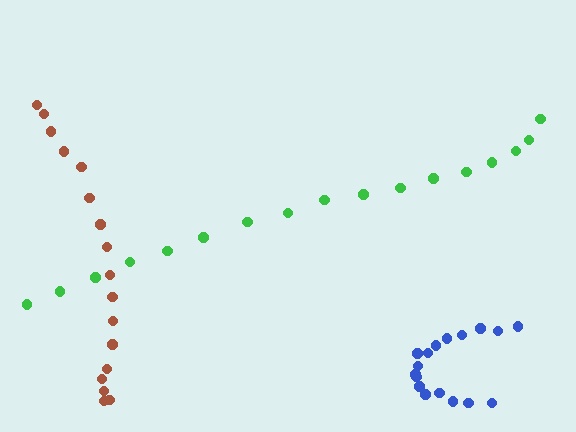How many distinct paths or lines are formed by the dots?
There are 3 distinct paths.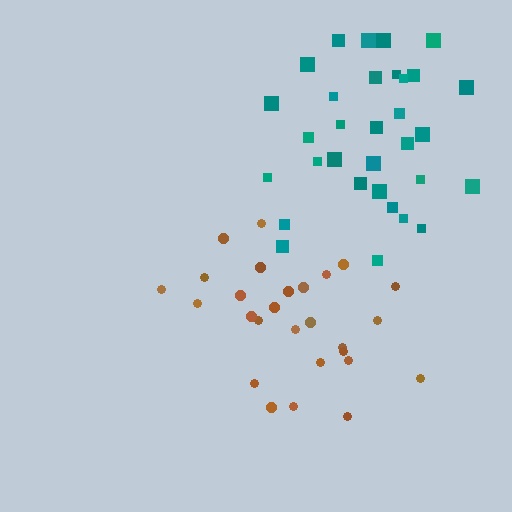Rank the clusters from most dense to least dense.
brown, teal.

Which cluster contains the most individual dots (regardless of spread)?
Teal (32).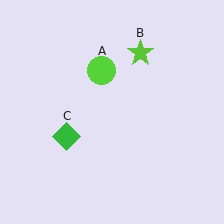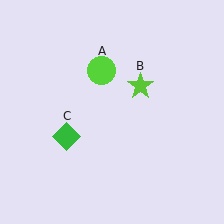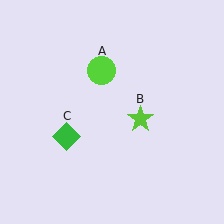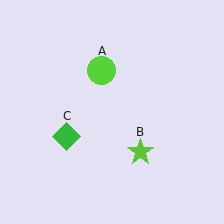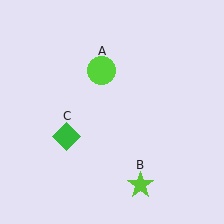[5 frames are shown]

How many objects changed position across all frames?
1 object changed position: lime star (object B).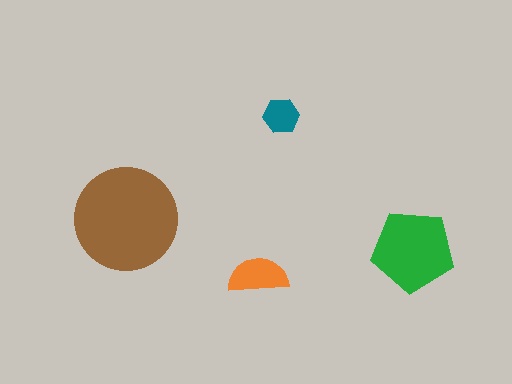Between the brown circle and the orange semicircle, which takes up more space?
The brown circle.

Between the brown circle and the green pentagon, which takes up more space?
The brown circle.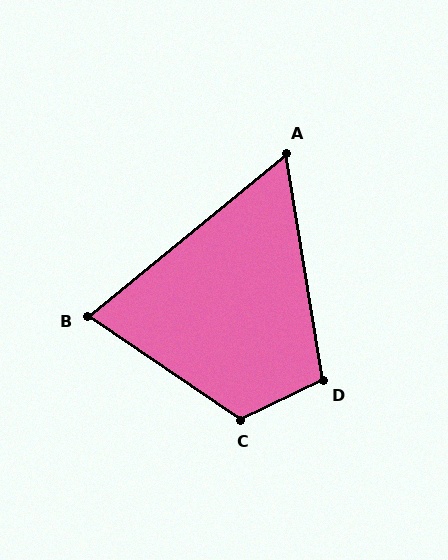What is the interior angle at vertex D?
Approximately 107 degrees (obtuse).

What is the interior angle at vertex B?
Approximately 73 degrees (acute).